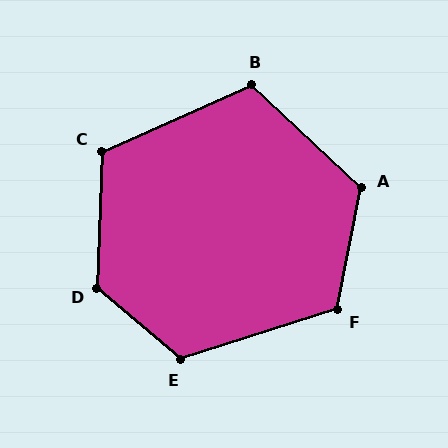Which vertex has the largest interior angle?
D, at approximately 129 degrees.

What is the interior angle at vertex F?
Approximately 119 degrees (obtuse).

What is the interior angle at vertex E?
Approximately 122 degrees (obtuse).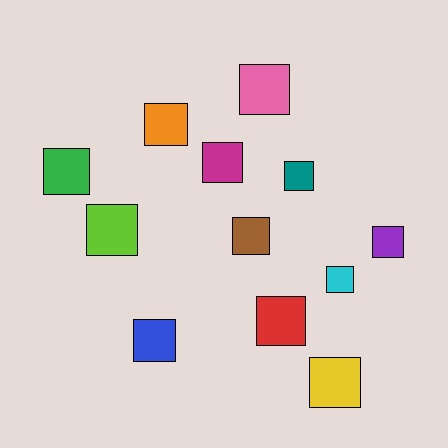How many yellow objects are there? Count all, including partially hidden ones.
There is 1 yellow object.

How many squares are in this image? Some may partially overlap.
There are 12 squares.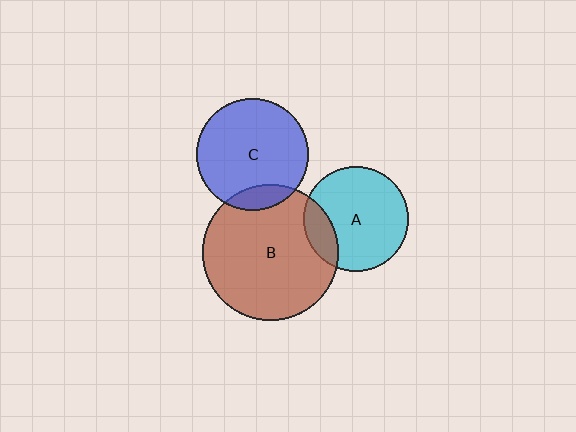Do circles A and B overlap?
Yes.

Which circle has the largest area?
Circle B (brown).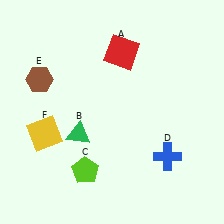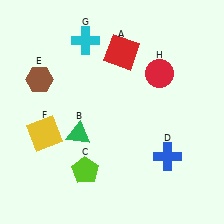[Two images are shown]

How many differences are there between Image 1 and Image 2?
There are 2 differences between the two images.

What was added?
A cyan cross (G), a red circle (H) were added in Image 2.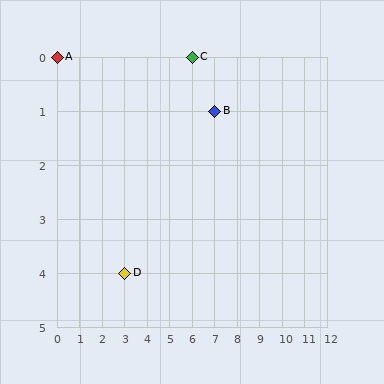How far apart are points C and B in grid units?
Points C and B are 1 column and 1 row apart (about 1.4 grid units diagonally).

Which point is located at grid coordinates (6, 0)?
Point C is at (6, 0).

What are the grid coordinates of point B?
Point B is at grid coordinates (7, 1).